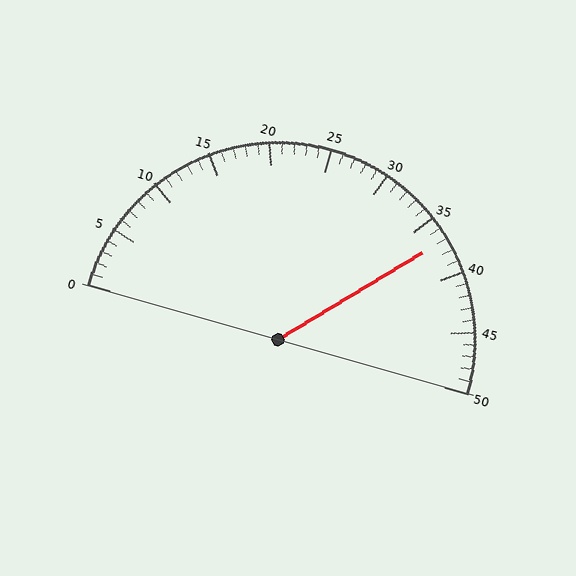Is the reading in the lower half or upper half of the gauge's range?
The reading is in the upper half of the range (0 to 50).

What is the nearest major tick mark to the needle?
The nearest major tick mark is 35.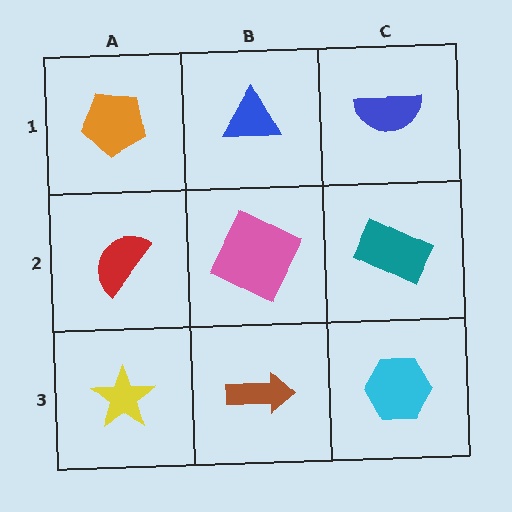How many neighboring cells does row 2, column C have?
3.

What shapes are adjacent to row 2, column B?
A blue triangle (row 1, column B), a brown arrow (row 3, column B), a red semicircle (row 2, column A), a teal rectangle (row 2, column C).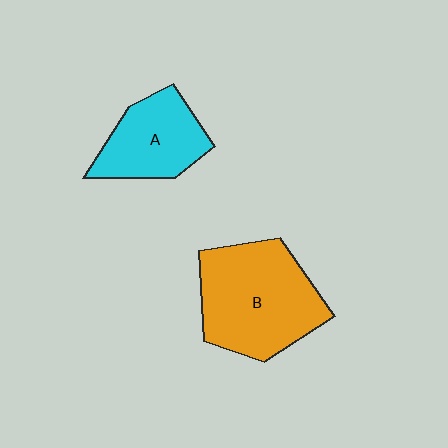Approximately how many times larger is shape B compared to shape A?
Approximately 1.6 times.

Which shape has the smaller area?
Shape A (cyan).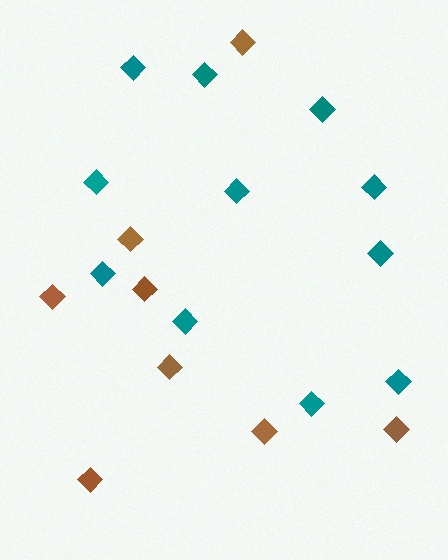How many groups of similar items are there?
There are 2 groups: one group of teal diamonds (11) and one group of brown diamonds (8).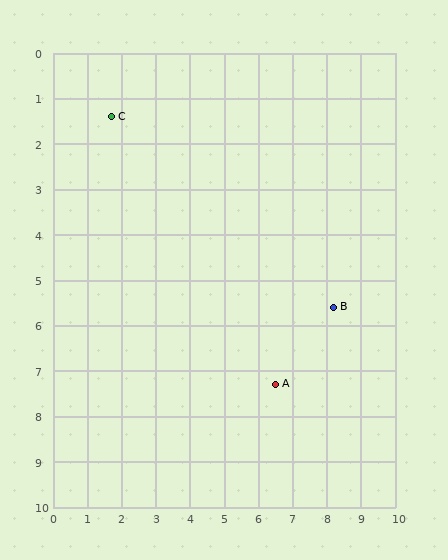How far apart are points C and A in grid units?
Points C and A are about 7.6 grid units apart.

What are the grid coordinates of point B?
Point B is at approximately (8.2, 5.6).